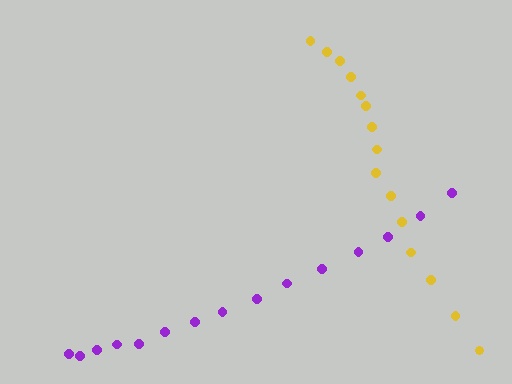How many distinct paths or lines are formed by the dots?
There are 2 distinct paths.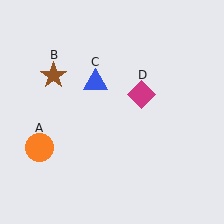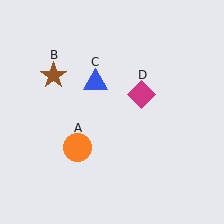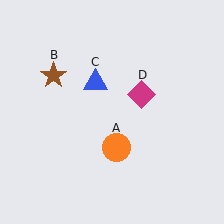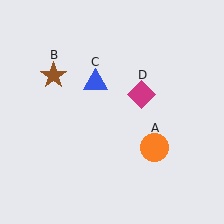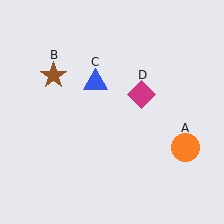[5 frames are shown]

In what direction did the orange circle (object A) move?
The orange circle (object A) moved right.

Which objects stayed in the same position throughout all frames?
Brown star (object B) and blue triangle (object C) and magenta diamond (object D) remained stationary.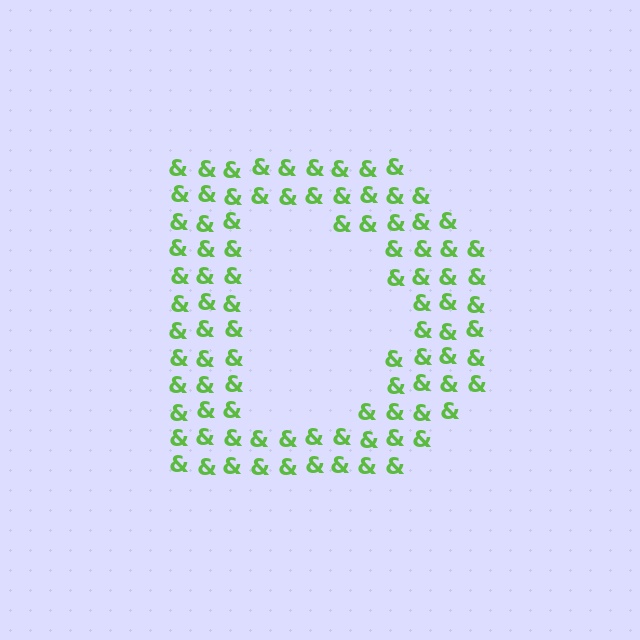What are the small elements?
The small elements are ampersands.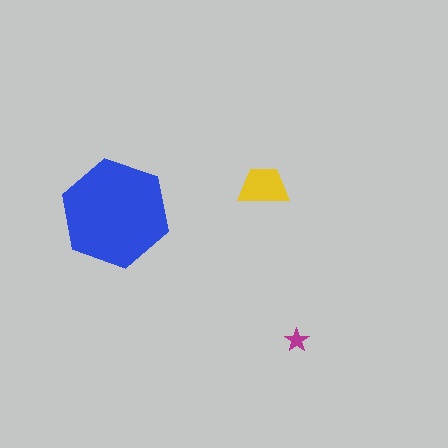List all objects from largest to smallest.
The blue hexagon, the yellow trapezoid, the magenta star.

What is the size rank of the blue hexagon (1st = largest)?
1st.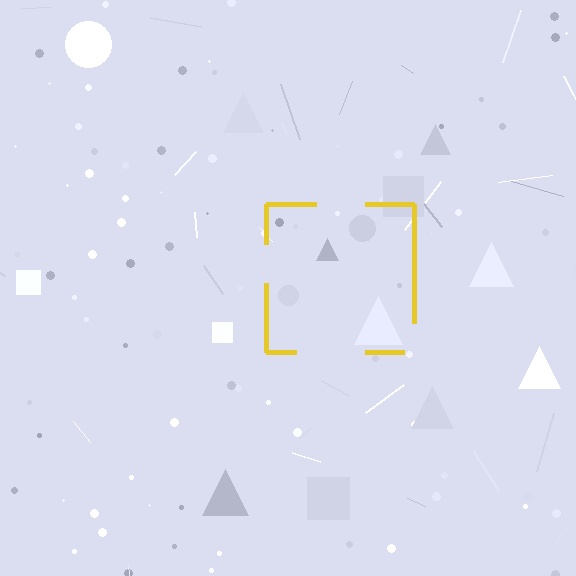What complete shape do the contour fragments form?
The contour fragments form a square.